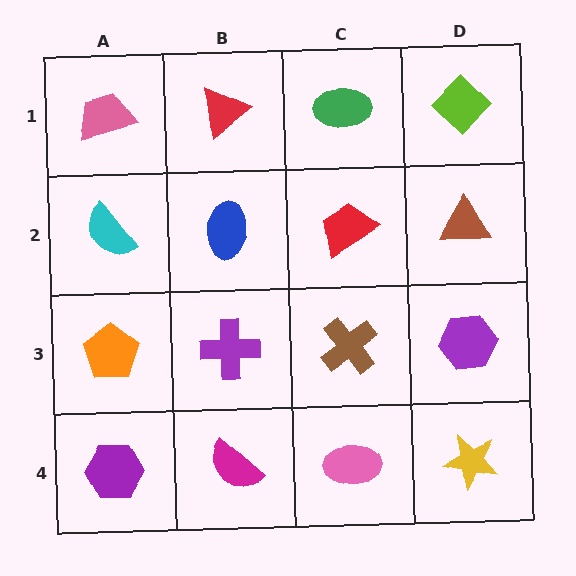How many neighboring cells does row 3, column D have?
3.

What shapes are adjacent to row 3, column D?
A brown triangle (row 2, column D), a yellow star (row 4, column D), a brown cross (row 3, column C).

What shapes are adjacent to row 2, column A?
A pink trapezoid (row 1, column A), an orange pentagon (row 3, column A), a blue ellipse (row 2, column B).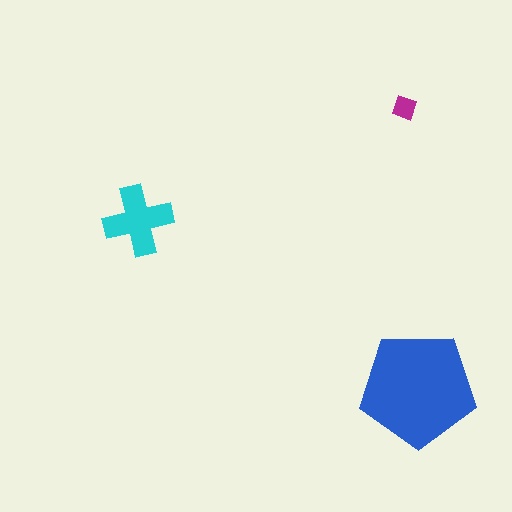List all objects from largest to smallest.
The blue pentagon, the cyan cross, the magenta diamond.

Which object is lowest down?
The blue pentagon is bottommost.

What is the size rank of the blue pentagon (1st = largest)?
1st.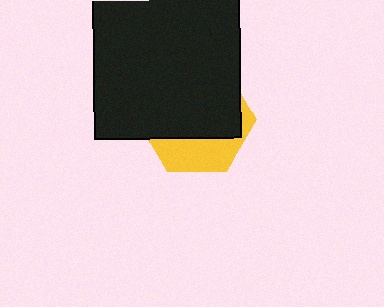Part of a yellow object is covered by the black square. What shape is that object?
It is a hexagon.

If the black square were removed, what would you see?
You would see the complete yellow hexagon.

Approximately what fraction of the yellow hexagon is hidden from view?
Roughly 69% of the yellow hexagon is hidden behind the black square.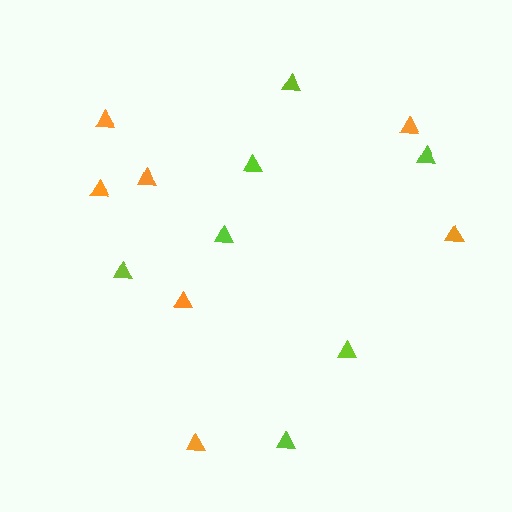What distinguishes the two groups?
There are 2 groups: one group of orange triangles (7) and one group of lime triangles (7).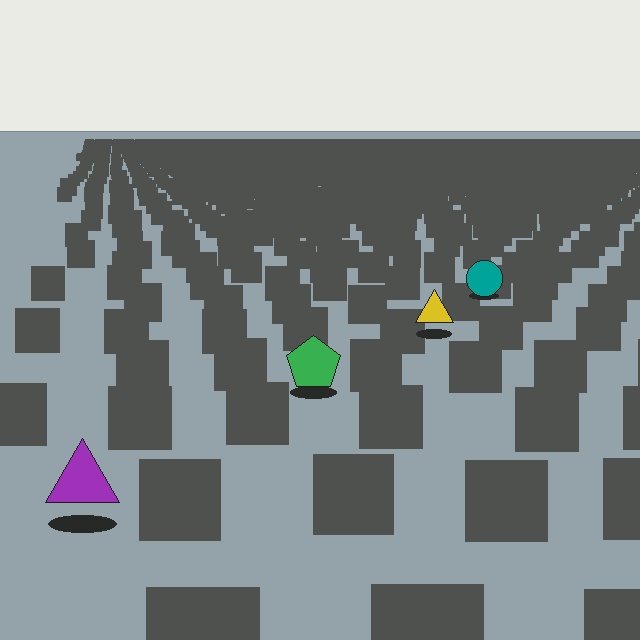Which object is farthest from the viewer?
The teal circle is farthest from the viewer. It appears smaller and the ground texture around it is denser.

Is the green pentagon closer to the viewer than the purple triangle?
No. The purple triangle is closer — you can tell from the texture gradient: the ground texture is coarser near it.